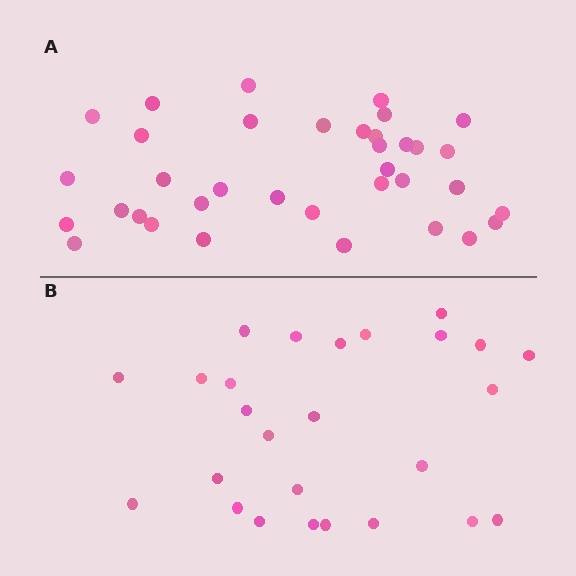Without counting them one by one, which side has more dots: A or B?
Region A (the top region) has more dots.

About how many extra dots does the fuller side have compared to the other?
Region A has roughly 10 or so more dots than region B.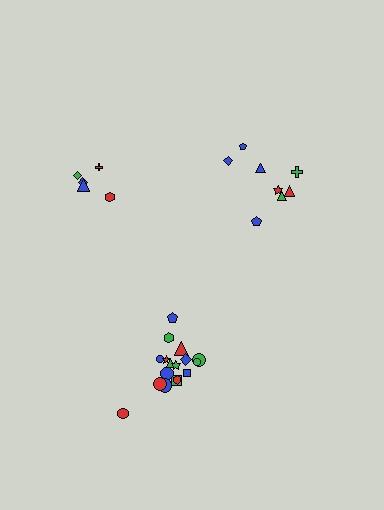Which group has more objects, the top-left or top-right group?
The top-right group.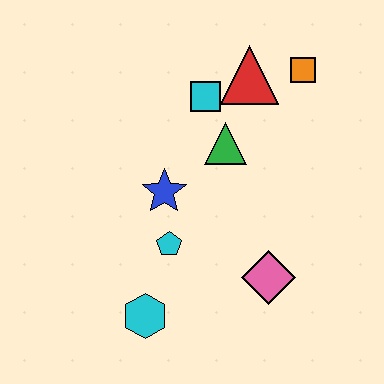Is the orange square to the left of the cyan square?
No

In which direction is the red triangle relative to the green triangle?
The red triangle is above the green triangle.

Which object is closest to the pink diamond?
The cyan pentagon is closest to the pink diamond.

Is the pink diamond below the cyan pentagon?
Yes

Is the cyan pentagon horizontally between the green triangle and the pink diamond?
No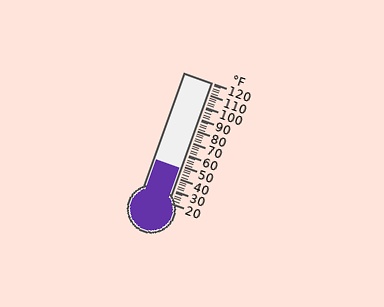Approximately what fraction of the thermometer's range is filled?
The thermometer is filled to approximately 30% of its range.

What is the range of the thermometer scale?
The thermometer scale ranges from 20°F to 120°F.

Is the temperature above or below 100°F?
The temperature is below 100°F.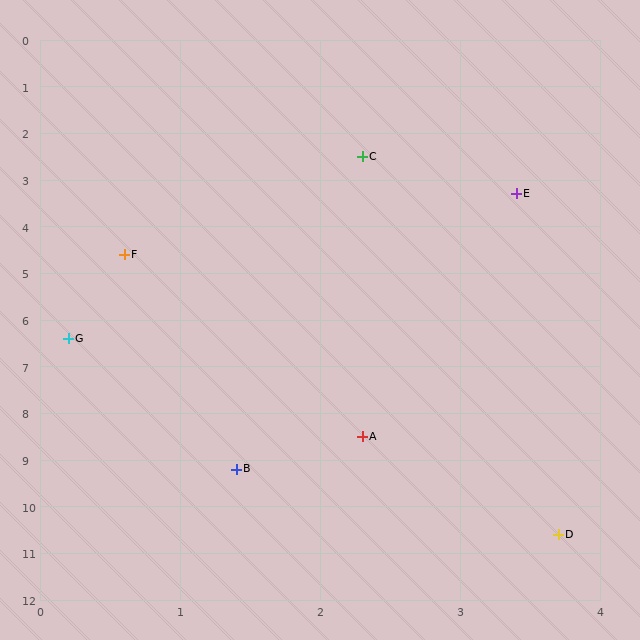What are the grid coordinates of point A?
Point A is at approximately (2.3, 8.5).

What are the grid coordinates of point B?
Point B is at approximately (1.4, 9.2).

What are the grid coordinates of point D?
Point D is at approximately (3.7, 10.6).